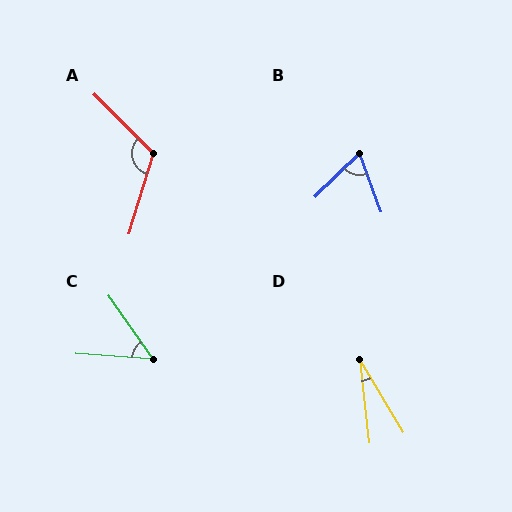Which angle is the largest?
A, at approximately 118 degrees.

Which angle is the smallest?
D, at approximately 24 degrees.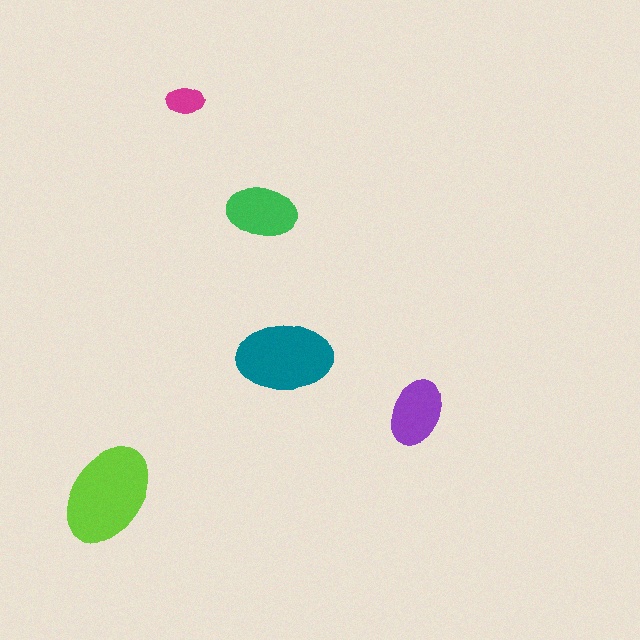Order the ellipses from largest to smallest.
the lime one, the teal one, the green one, the purple one, the magenta one.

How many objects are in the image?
There are 5 objects in the image.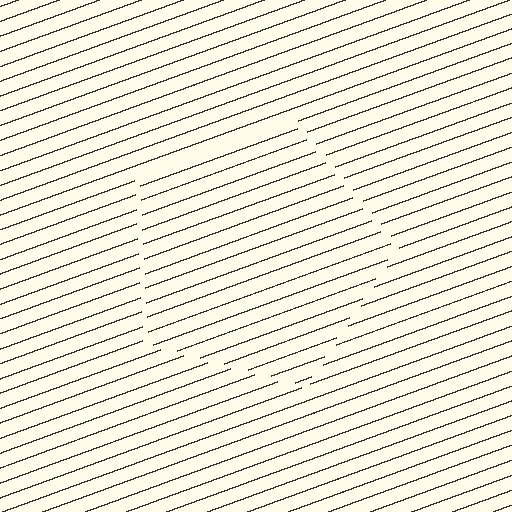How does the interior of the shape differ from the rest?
The interior of the shape contains the same grating, shifted by half a period — the contour is defined by the phase discontinuity where line-ends from the inner and outer gratings abut.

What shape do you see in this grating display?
An illusory pentagon. The interior of the shape contains the same grating, shifted by half a period — the contour is defined by the phase discontinuity where line-ends from the inner and outer gratings abut.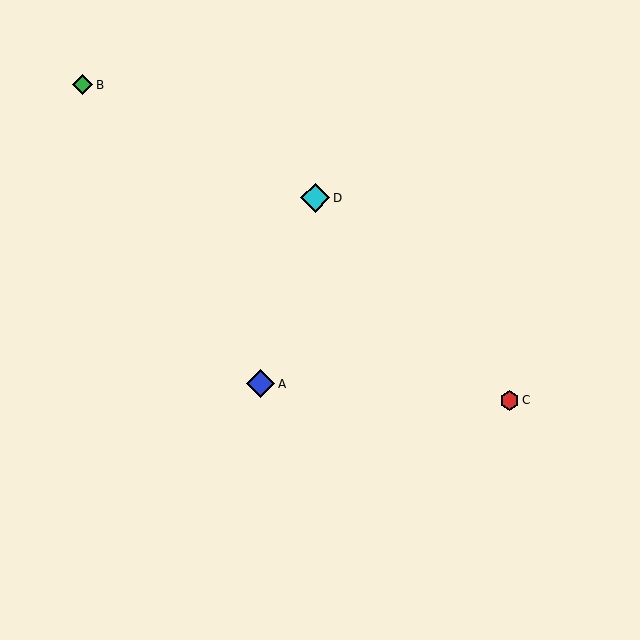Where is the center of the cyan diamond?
The center of the cyan diamond is at (315, 198).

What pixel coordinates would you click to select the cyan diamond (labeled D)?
Click at (315, 198) to select the cyan diamond D.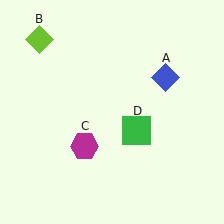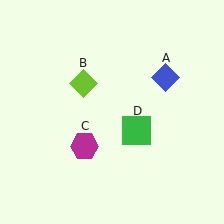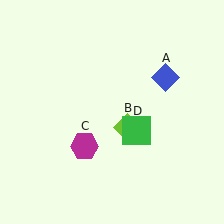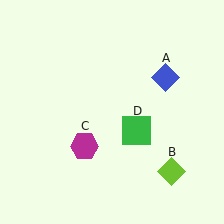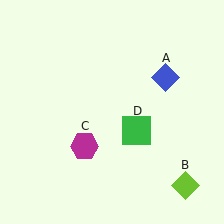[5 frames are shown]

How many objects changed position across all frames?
1 object changed position: lime diamond (object B).